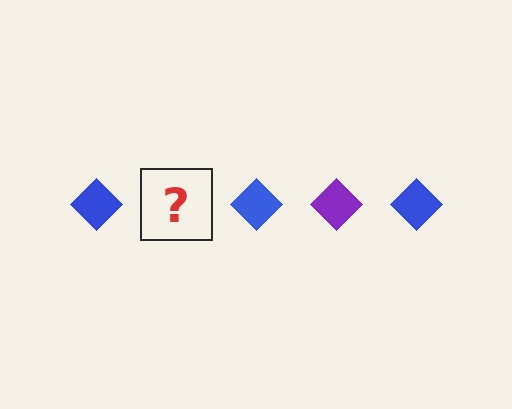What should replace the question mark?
The question mark should be replaced with a purple diamond.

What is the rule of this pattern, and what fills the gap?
The rule is that the pattern cycles through blue, purple diamonds. The gap should be filled with a purple diamond.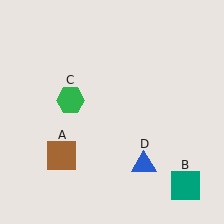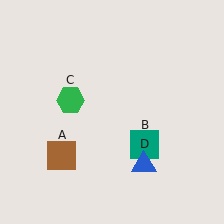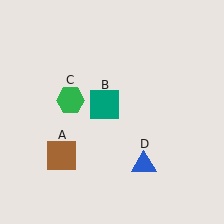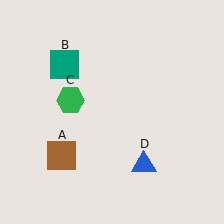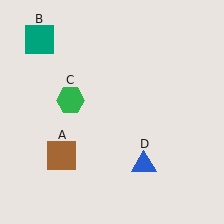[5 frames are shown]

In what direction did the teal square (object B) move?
The teal square (object B) moved up and to the left.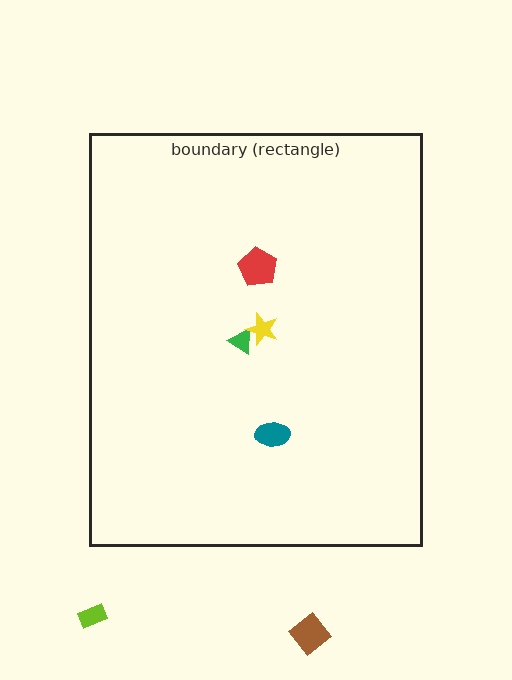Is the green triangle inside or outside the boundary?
Inside.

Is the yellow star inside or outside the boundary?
Inside.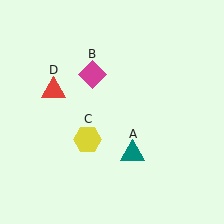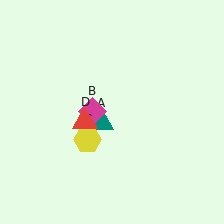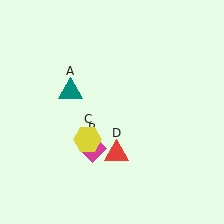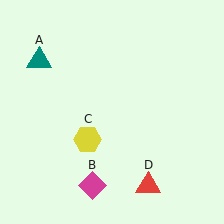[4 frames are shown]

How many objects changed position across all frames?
3 objects changed position: teal triangle (object A), magenta diamond (object B), red triangle (object D).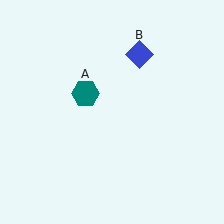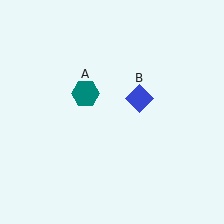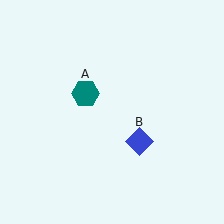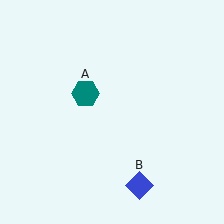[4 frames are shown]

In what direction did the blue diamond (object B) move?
The blue diamond (object B) moved down.